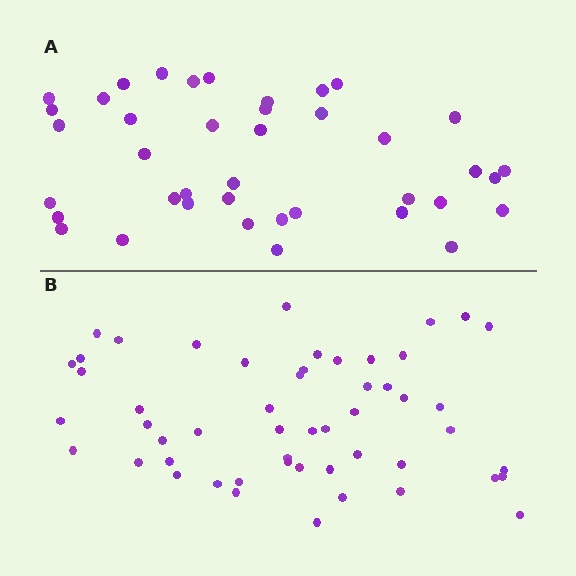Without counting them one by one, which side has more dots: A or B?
Region B (the bottom region) has more dots.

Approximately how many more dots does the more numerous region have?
Region B has roughly 12 or so more dots than region A.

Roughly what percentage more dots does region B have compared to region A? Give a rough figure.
About 30% more.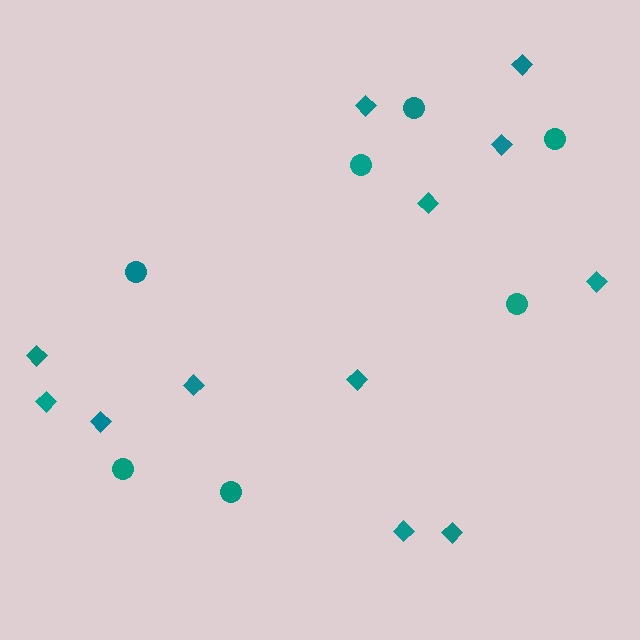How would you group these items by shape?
There are 2 groups: one group of diamonds (12) and one group of circles (7).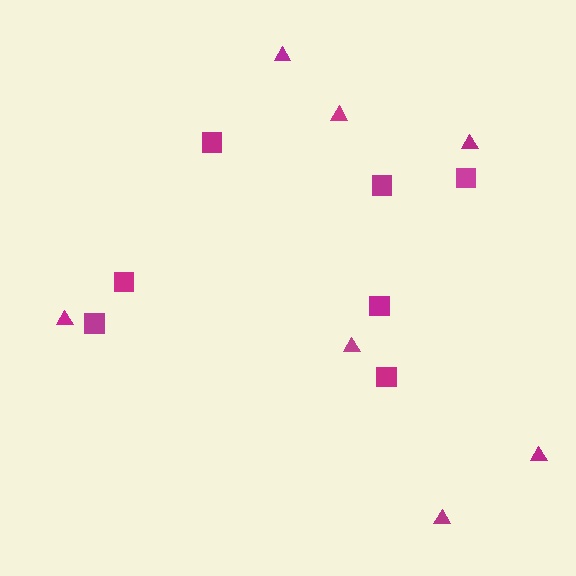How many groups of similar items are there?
There are 2 groups: one group of squares (7) and one group of triangles (7).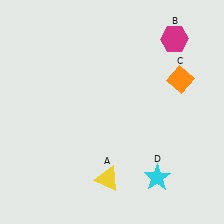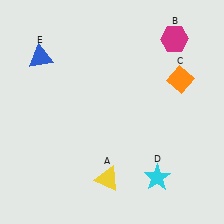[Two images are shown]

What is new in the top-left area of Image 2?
A blue triangle (E) was added in the top-left area of Image 2.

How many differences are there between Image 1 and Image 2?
There is 1 difference between the two images.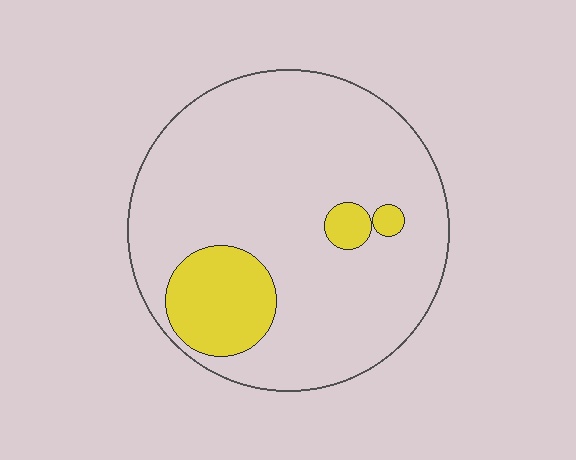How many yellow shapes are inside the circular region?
3.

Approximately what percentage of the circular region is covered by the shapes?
Approximately 15%.